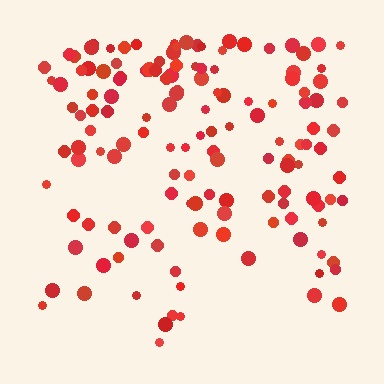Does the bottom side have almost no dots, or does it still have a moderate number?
Still a moderate number, just noticeably fewer than the top.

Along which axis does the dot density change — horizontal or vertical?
Vertical.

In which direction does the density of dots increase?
From bottom to top, with the top side densest.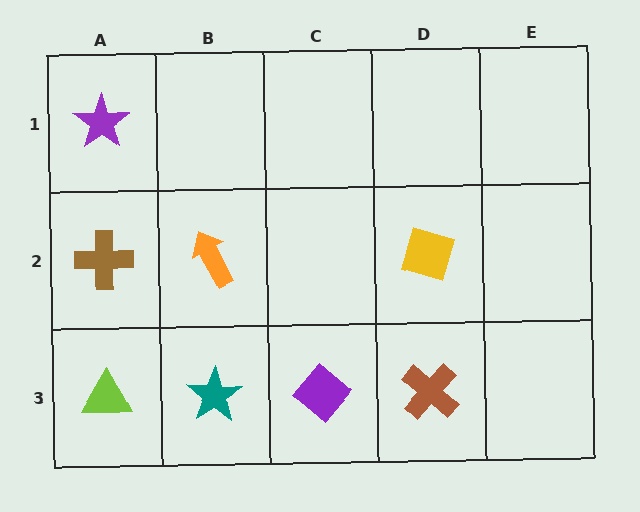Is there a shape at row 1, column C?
No, that cell is empty.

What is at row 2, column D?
A yellow diamond.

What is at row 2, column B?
An orange arrow.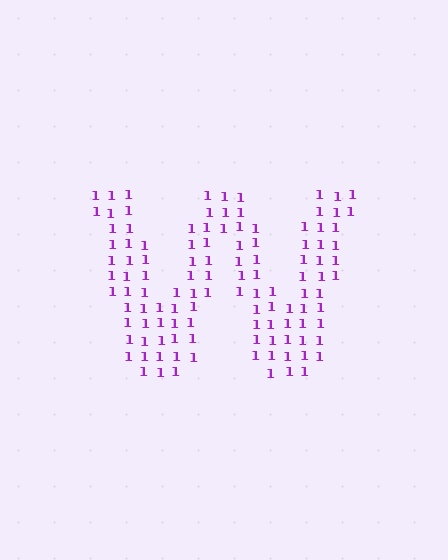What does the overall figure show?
The overall figure shows the letter W.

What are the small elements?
The small elements are digit 1's.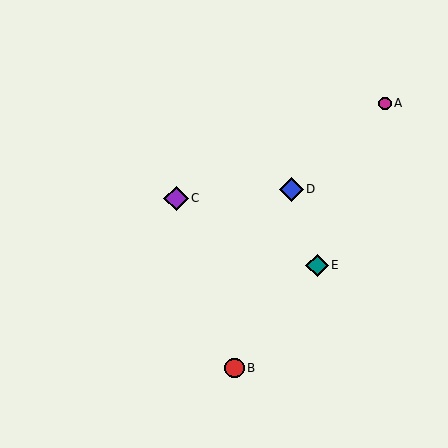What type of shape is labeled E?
Shape E is a teal diamond.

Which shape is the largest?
The purple diamond (labeled C) is the largest.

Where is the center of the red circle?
The center of the red circle is at (235, 368).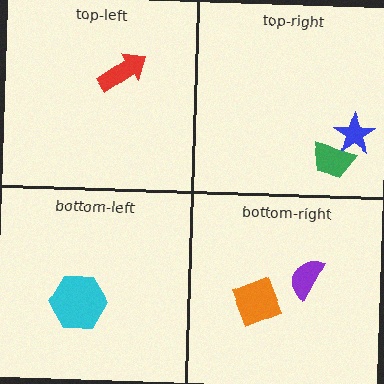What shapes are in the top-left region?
The red arrow.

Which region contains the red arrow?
The top-left region.